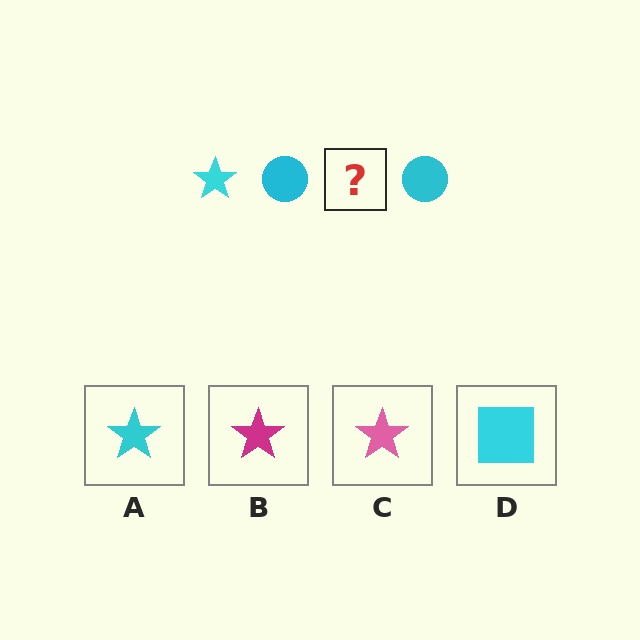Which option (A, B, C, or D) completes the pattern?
A.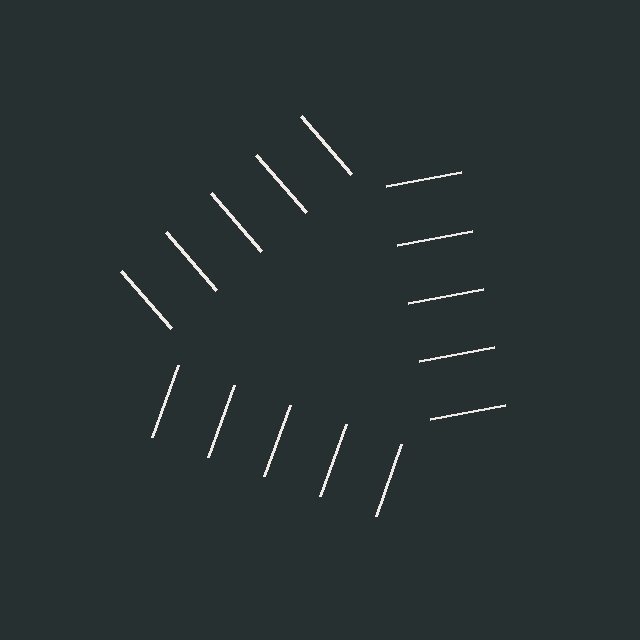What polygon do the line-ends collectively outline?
An illusory triangle — the line segments terminate on its edges but no continuous stroke is drawn.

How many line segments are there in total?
15 — 5 along each of the 3 edges.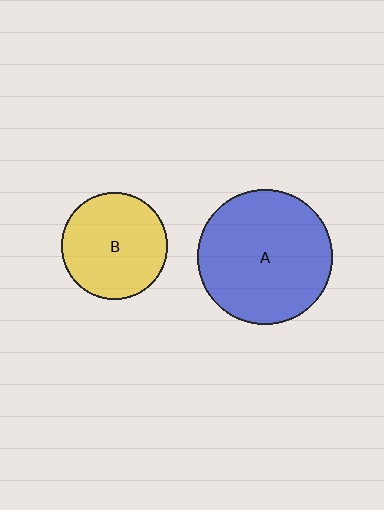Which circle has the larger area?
Circle A (blue).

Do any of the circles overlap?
No, none of the circles overlap.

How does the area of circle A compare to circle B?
Approximately 1.6 times.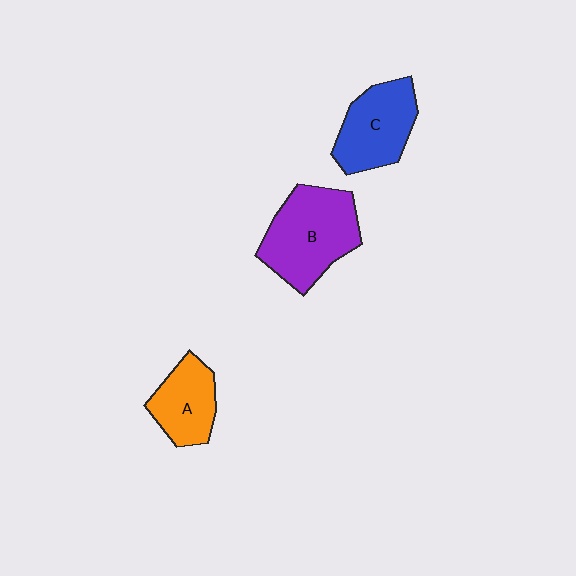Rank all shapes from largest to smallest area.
From largest to smallest: B (purple), C (blue), A (orange).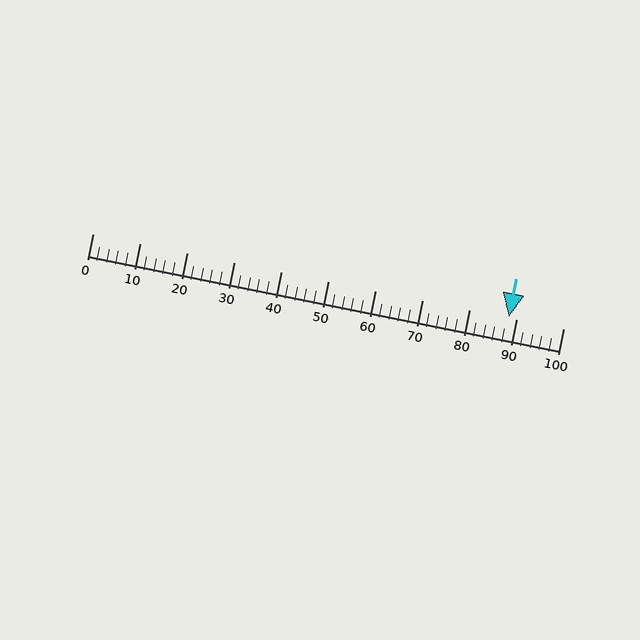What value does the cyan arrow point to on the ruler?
The cyan arrow points to approximately 88.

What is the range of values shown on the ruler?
The ruler shows values from 0 to 100.